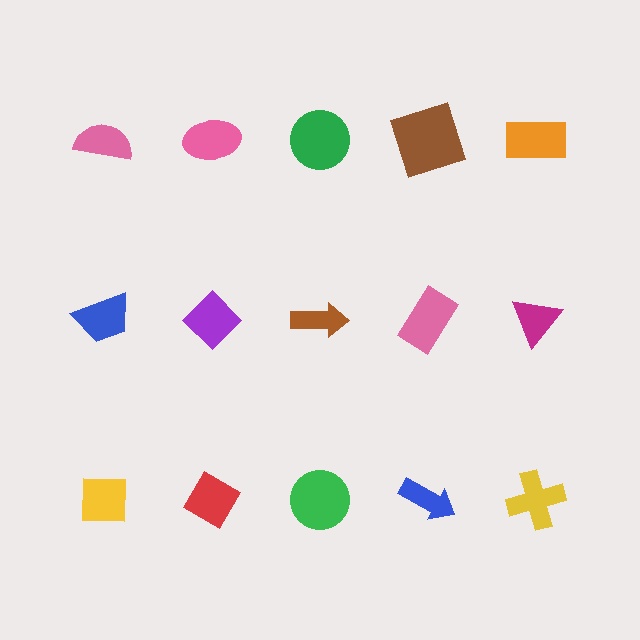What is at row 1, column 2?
A pink ellipse.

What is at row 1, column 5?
An orange rectangle.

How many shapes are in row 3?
5 shapes.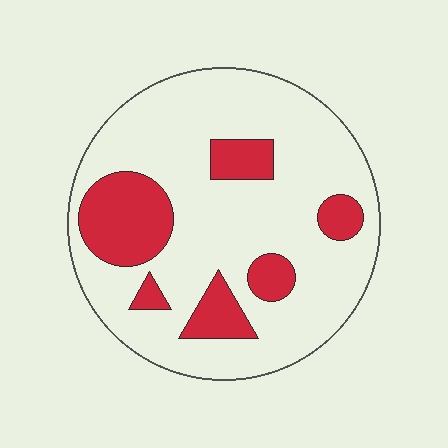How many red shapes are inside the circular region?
6.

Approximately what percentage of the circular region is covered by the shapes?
Approximately 20%.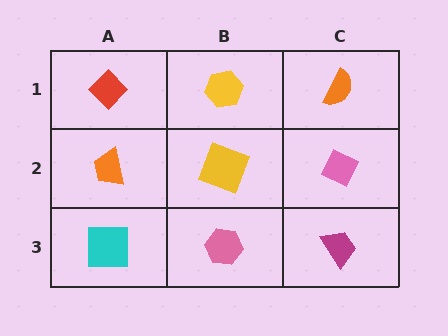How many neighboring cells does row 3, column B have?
3.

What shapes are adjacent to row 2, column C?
An orange semicircle (row 1, column C), a magenta trapezoid (row 3, column C), a yellow square (row 2, column B).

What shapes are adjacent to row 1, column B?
A yellow square (row 2, column B), a red diamond (row 1, column A), an orange semicircle (row 1, column C).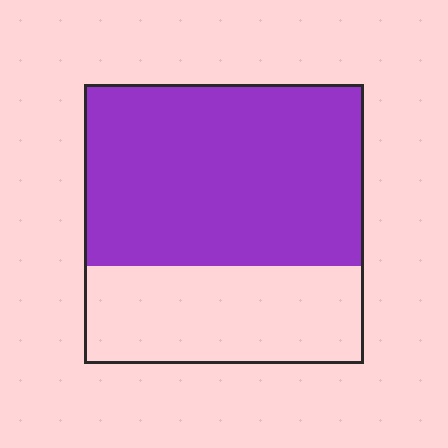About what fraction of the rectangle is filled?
About two thirds (2/3).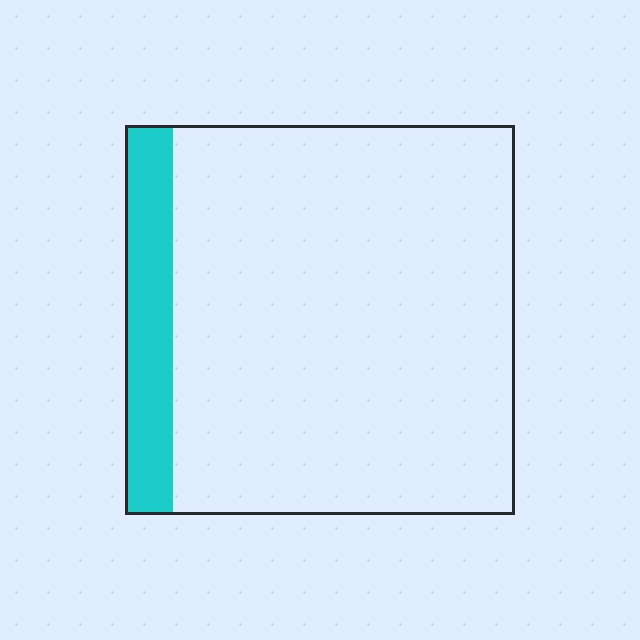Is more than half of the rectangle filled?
No.